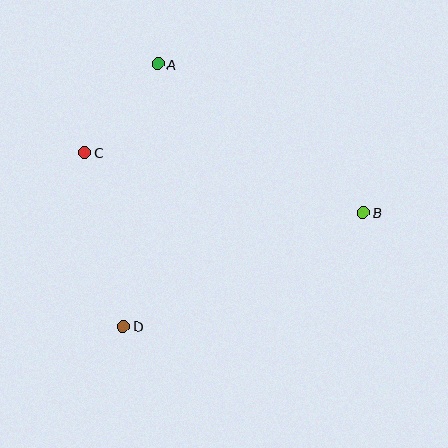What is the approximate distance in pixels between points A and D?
The distance between A and D is approximately 264 pixels.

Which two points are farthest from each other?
Points B and C are farthest from each other.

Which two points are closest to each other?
Points A and C are closest to each other.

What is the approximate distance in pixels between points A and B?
The distance between A and B is approximately 254 pixels.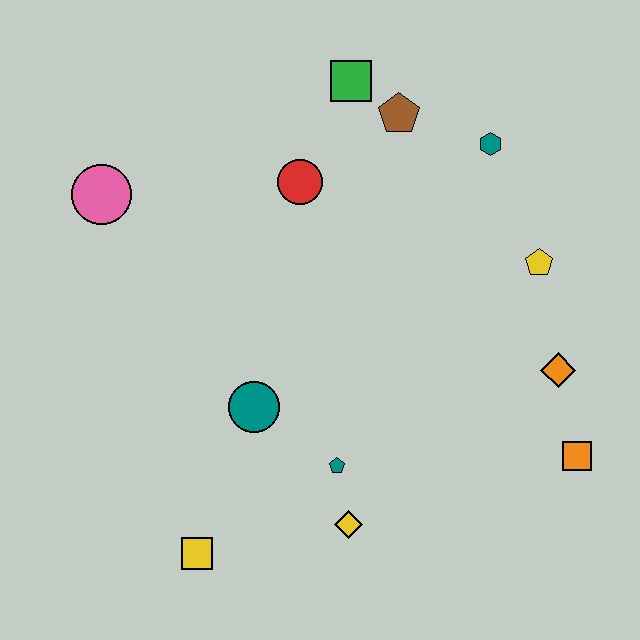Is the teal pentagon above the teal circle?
No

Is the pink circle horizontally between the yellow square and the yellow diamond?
No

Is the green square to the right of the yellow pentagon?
No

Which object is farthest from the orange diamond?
The pink circle is farthest from the orange diamond.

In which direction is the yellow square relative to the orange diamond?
The yellow square is to the left of the orange diamond.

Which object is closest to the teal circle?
The teal pentagon is closest to the teal circle.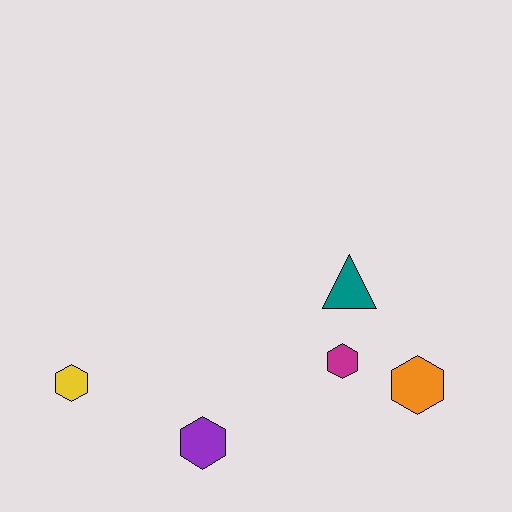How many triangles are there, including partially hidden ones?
There is 1 triangle.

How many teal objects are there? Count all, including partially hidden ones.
There is 1 teal object.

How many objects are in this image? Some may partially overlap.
There are 5 objects.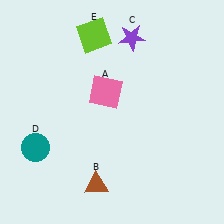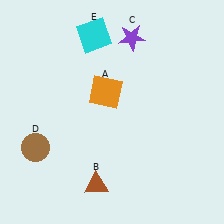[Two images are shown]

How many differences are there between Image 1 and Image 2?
There are 3 differences between the two images.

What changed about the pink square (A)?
In Image 1, A is pink. In Image 2, it changed to orange.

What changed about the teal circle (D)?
In Image 1, D is teal. In Image 2, it changed to brown.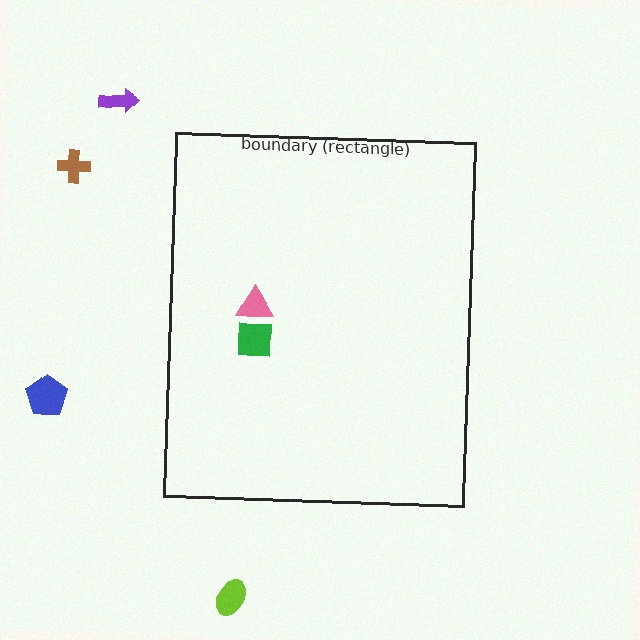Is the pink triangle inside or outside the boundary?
Inside.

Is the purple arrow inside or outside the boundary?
Outside.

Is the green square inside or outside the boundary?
Inside.